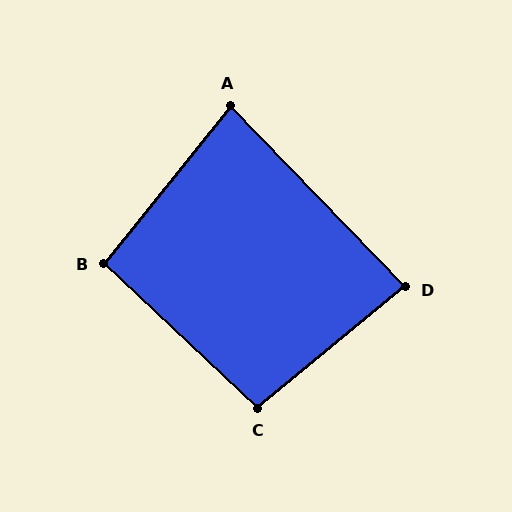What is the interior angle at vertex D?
Approximately 85 degrees (approximately right).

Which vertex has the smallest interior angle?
A, at approximately 83 degrees.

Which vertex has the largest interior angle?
C, at approximately 97 degrees.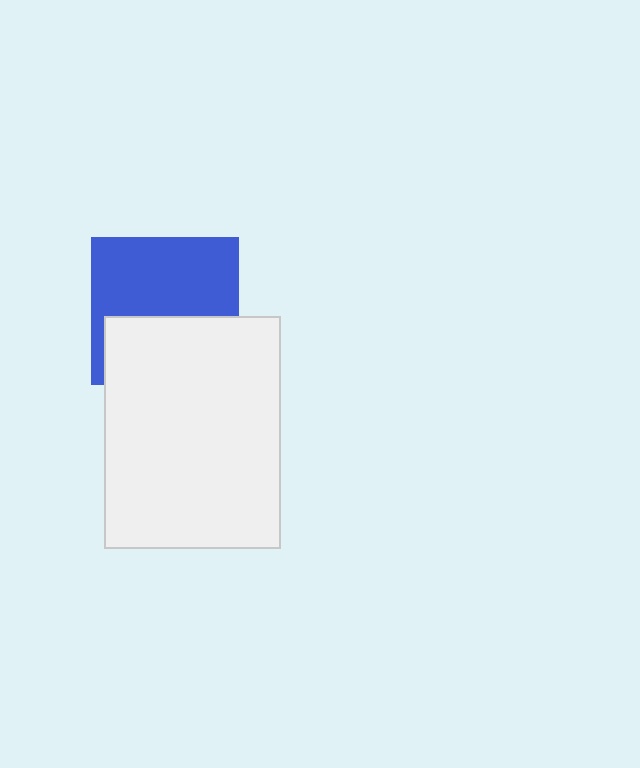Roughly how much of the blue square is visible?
About half of it is visible (roughly 57%).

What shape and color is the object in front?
The object in front is a white rectangle.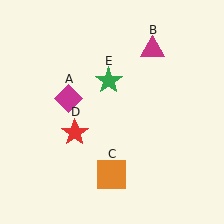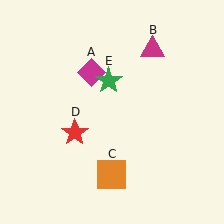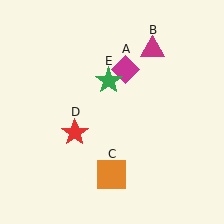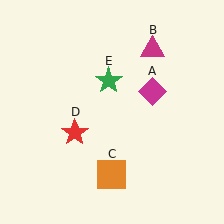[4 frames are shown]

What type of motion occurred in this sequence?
The magenta diamond (object A) rotated clockwise around the center of the scene.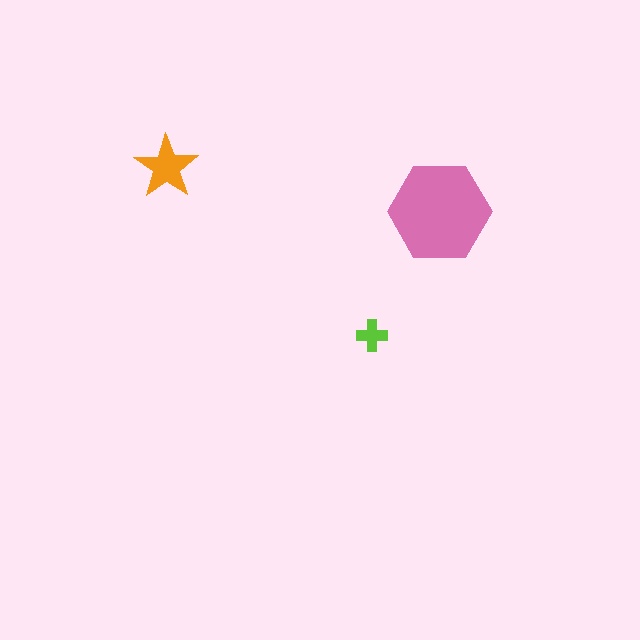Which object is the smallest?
The lime cross.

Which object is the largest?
The pink hexagon.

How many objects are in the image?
There are 3 objects in the image.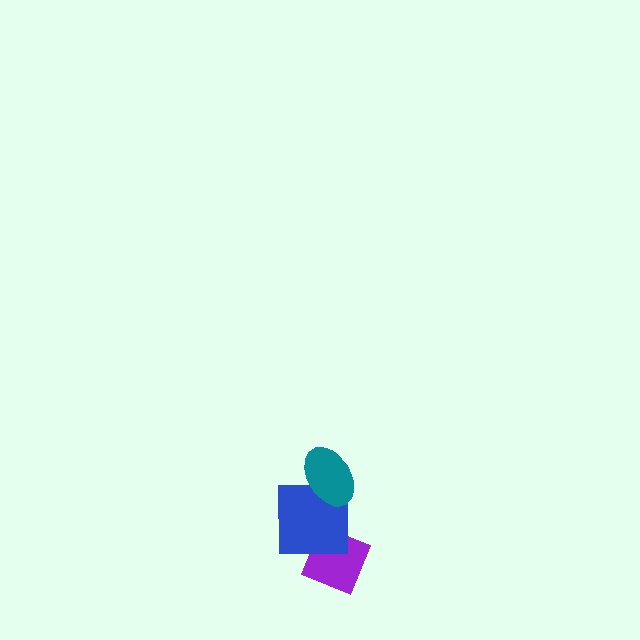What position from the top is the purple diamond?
The purple diamond is 3rd from the top.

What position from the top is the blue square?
The blue square is 2nd from the top.